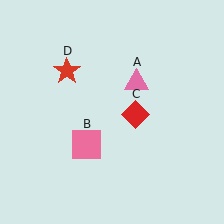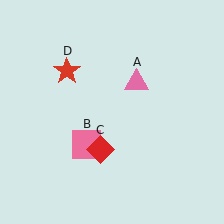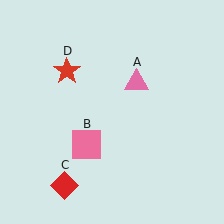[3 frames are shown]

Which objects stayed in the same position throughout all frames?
Pink triangle (object A) and pink square (object B) and red star (object D) remained stationary.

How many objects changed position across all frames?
1 object changed position: red diamond (object C).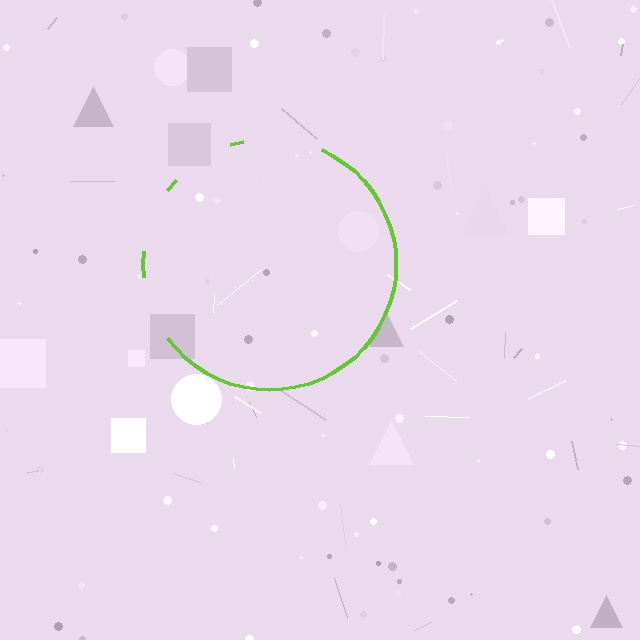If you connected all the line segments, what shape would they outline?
They would outline a circle.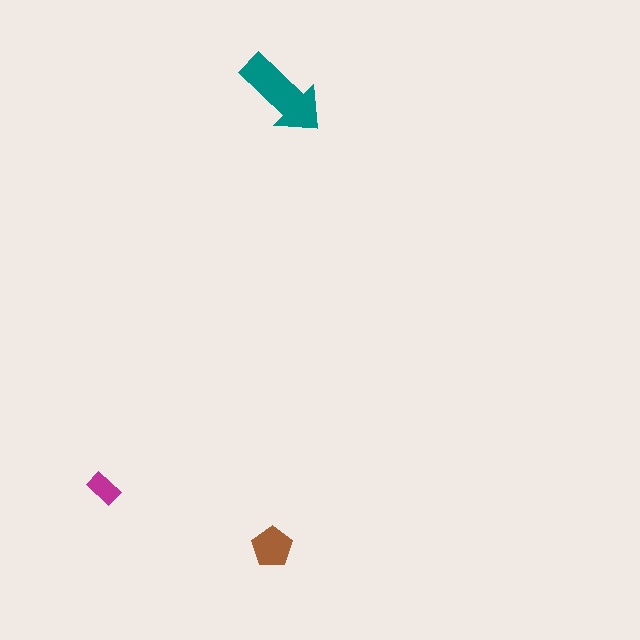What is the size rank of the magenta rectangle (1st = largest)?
3rd.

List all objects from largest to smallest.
The teal arrow, the brown pentagon, the magenta rectangle.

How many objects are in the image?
There are 3 objects in the image.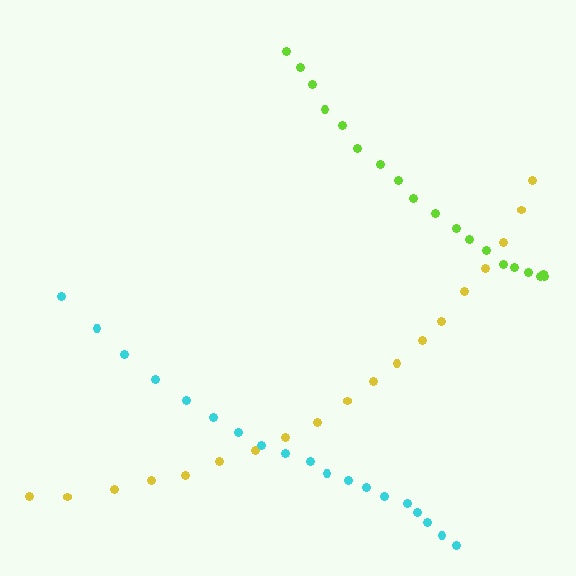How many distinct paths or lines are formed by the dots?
There are 3 distinct paths.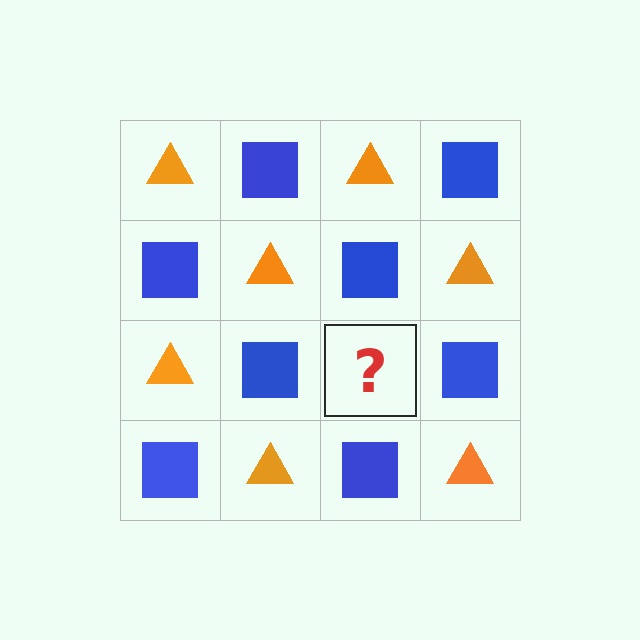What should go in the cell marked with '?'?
The missing cell should contain an orange triangle.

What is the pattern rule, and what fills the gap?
The rule is that it alternates orange triangle and blue square in a checkerboard pattern. The gap should be filled with an orange triangle.